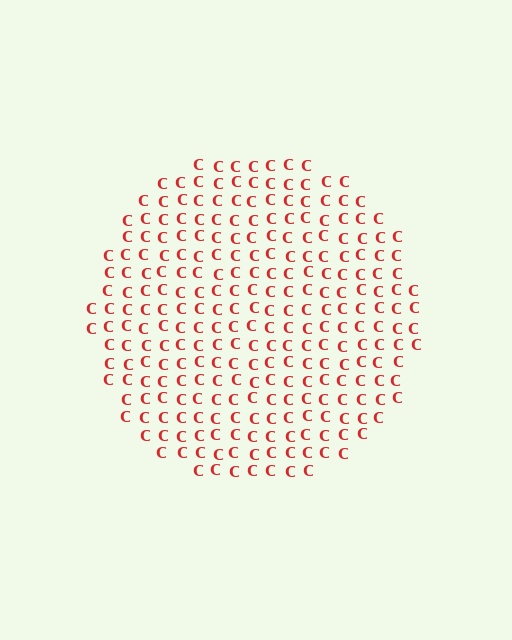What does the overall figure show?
The overall figure shows a circle.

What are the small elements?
The small elements are letter C's.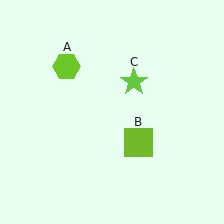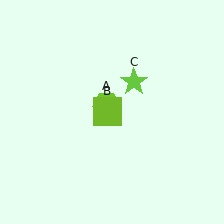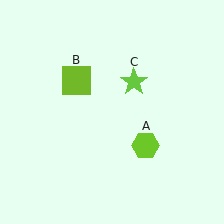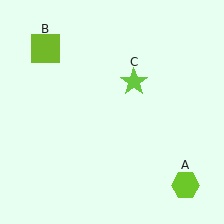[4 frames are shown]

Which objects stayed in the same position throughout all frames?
Lime star (object C) remained stationary.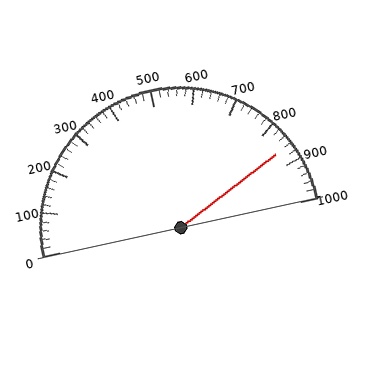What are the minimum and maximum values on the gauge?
The gauge ranges from 0 to 1000.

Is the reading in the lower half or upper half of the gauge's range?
The reading is in the upper half of the range (0 to 1000).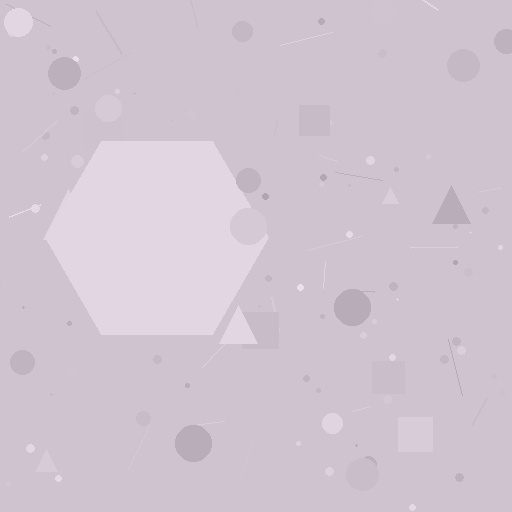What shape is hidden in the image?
A hexagon is hidden in the image.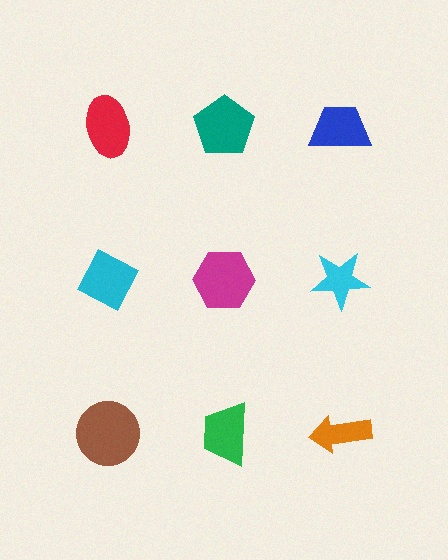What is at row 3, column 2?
A green trapezoid.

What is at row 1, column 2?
A teal pentagon.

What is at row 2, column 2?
A magenta hexagon.